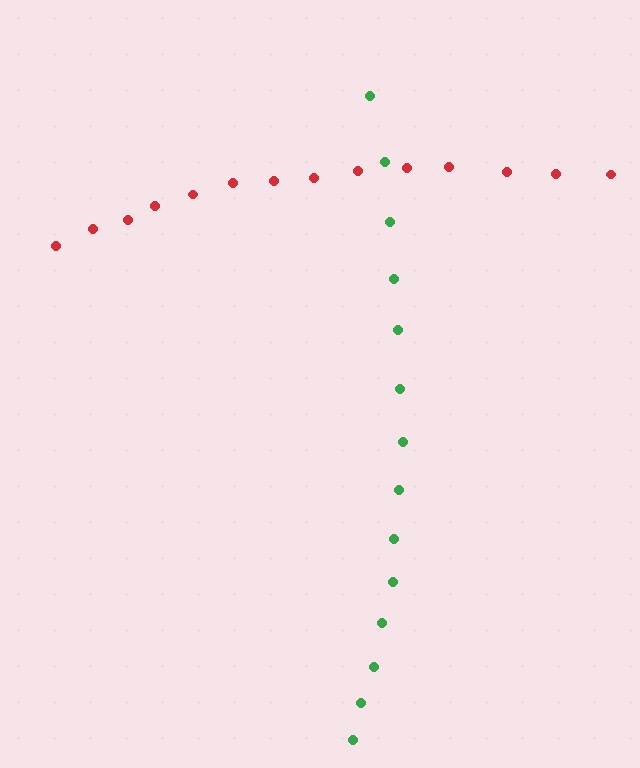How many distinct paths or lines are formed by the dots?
There are 2 distinct paths.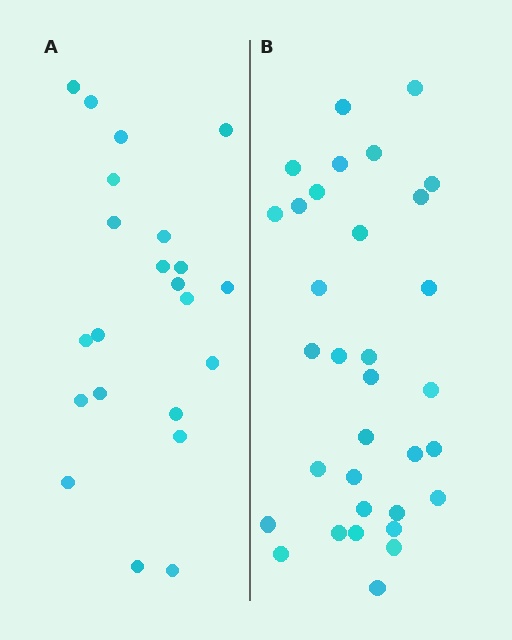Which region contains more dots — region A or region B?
Region B (the right region) has more dots.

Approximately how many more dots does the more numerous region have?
Region B has roughly 12 or so more dots than region A.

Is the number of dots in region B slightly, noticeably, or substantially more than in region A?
Region B has substantially more. The ratio is roughly 1.5 to 1.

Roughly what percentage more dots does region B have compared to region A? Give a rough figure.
About 50% more.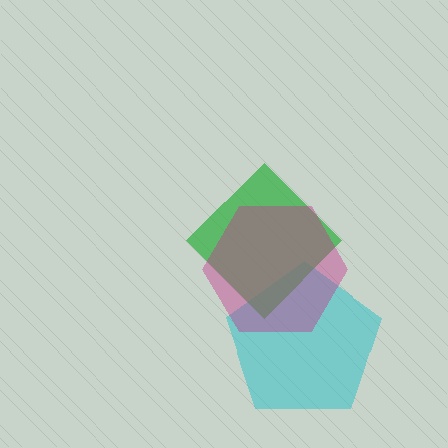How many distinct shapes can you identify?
There are 3 distinct shapes: a cyan pentagon, a green diamond, a magenta hexagon.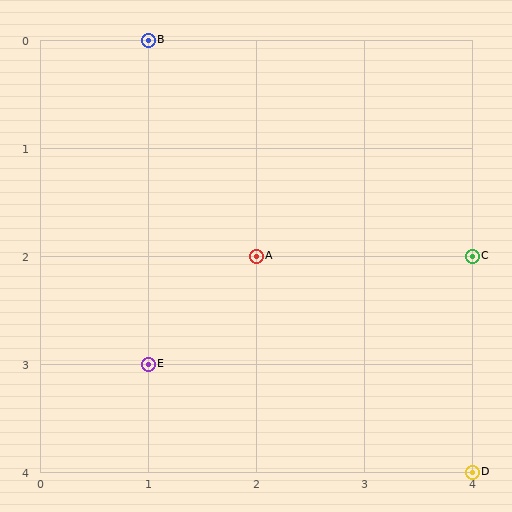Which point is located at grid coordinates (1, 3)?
Point E is at (1, 3).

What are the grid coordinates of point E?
Point E is at grid coordinates (1, 3).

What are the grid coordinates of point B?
Point B is at grid coordinates (1, 0).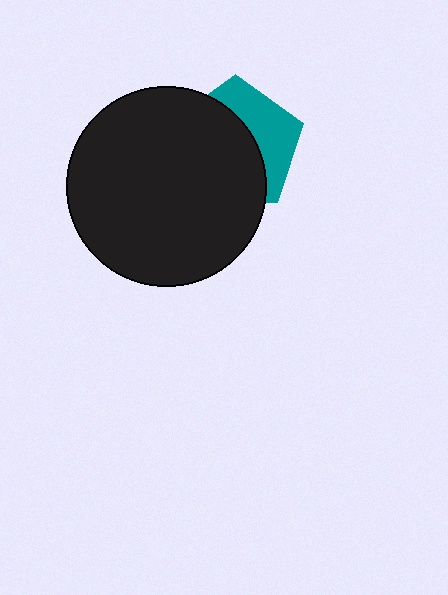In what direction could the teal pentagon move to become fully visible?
The teal pentagon could move right. That would shift it out from behind the black circle entirely.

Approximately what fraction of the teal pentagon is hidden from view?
Roughly 63% of the teal pentagon is hidden behind the black circle.